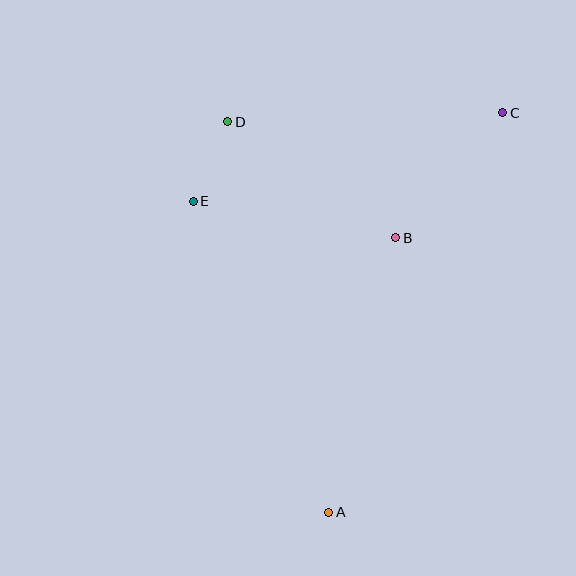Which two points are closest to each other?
Points D and E are closest to each other.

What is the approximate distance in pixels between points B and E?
The distance between B and E is approximately 206 pixels.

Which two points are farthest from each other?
Points A and C are farthest from each other.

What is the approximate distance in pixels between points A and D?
The distance between A and D is approximately 403 pixels.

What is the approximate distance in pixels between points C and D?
The distance between C and D is approximately 275 pixels.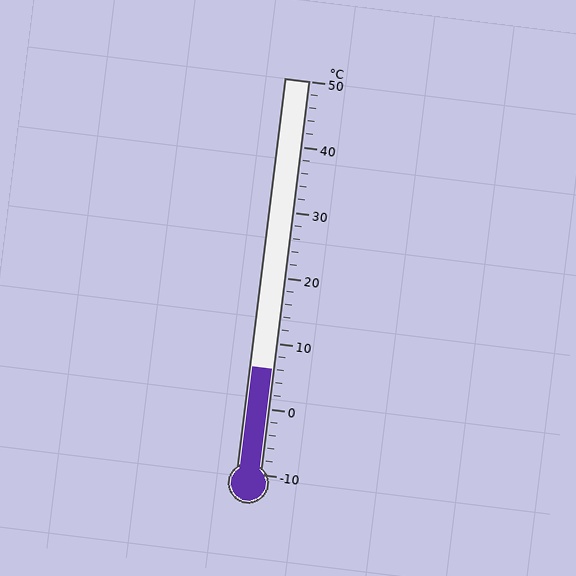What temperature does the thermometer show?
The thermometer shows approximately 6°C.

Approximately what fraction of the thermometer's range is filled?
The thermometer is filled to approximately 25% of its range.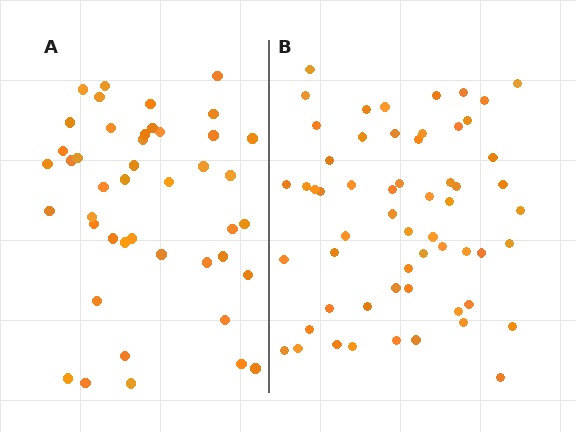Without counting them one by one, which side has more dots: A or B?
Region B (the right region) has more dots.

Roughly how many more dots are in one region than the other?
Region B has approximately 15 more dots than region A.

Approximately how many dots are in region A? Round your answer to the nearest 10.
About 40 dots. (The exact count is 44, which rounds to 40.)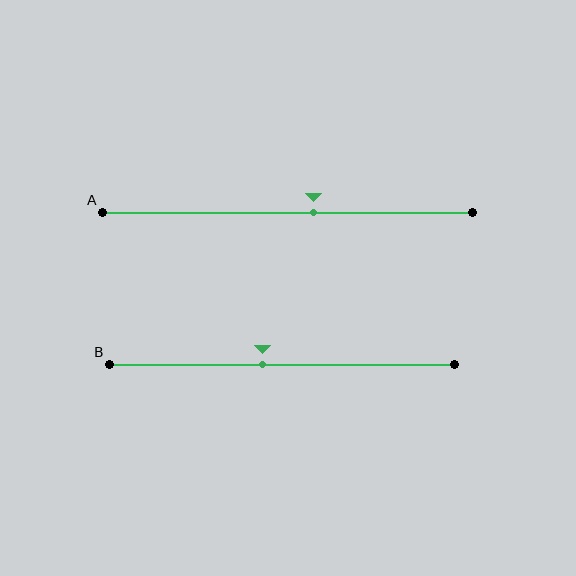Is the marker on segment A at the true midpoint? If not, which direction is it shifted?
No, the marker on segment A is shifted to the right by about 7% of the segment length.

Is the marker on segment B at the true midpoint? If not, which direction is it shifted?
No, the marker on segment B is shifted to the left by about 5% of the segment length.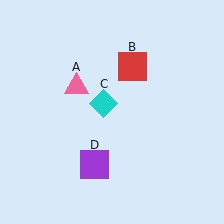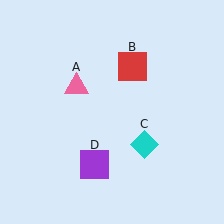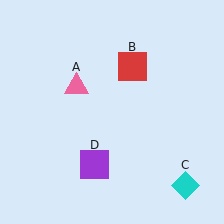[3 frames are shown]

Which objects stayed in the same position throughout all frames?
Pink triangle (object A) and red square (object B) and purple square (object D) remained stationary.